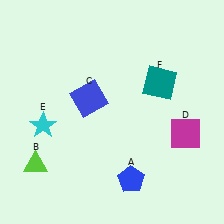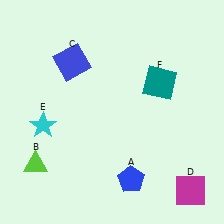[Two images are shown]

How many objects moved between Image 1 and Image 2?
2 objects moved between the two images.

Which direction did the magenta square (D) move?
The magenta square (D) moved down.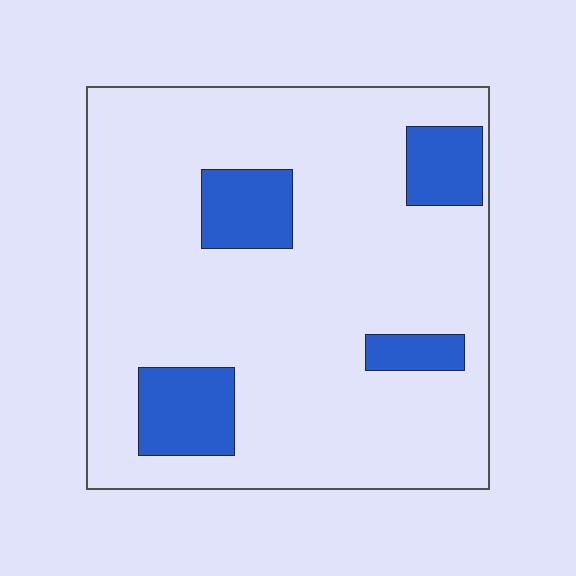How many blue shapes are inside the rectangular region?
4.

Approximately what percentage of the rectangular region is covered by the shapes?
Approximately 15%.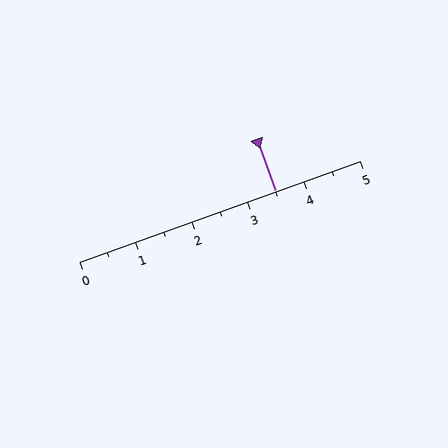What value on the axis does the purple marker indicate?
The marker indicates approximately 3.5.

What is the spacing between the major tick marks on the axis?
The major ticks are spaced 1 apart.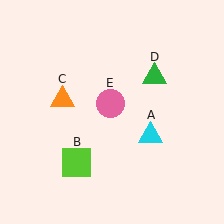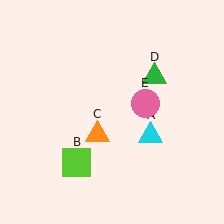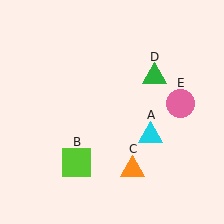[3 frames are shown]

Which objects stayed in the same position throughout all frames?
Cyan triangle (object A) and lime square (object B) and green triangle (object D) remained stationary.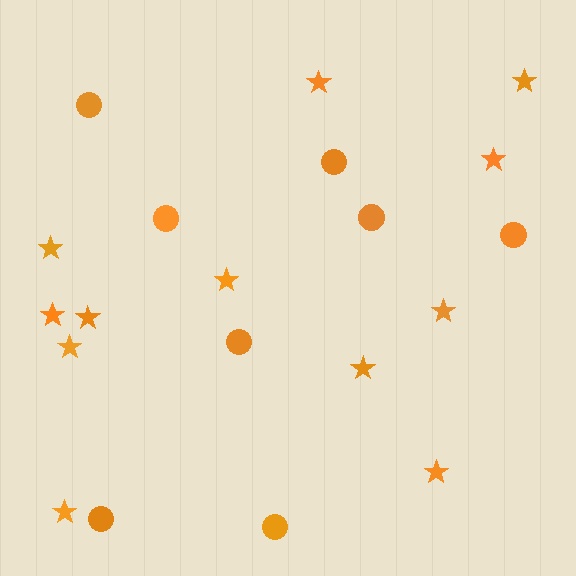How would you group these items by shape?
There are 2 groups: one group of circles (8) and one group of stars (12).